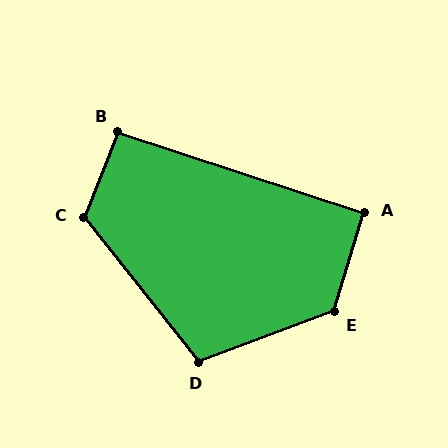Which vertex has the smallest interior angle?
A, at approximately 91 degrees.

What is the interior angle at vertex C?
Approximately 120 degrees (obtuse).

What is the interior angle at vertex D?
Approximately 108 degrees (obtuse).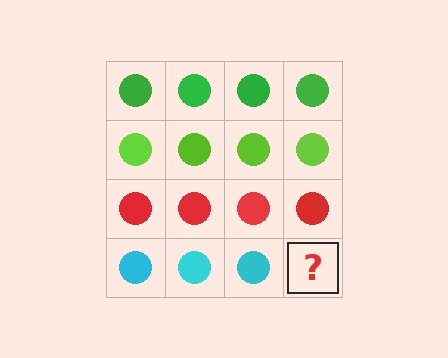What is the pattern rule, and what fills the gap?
The rule is that each row has a consistent color. The gap should be filled with a cyan circle.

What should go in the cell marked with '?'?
The missing cell should contain a cyan circle.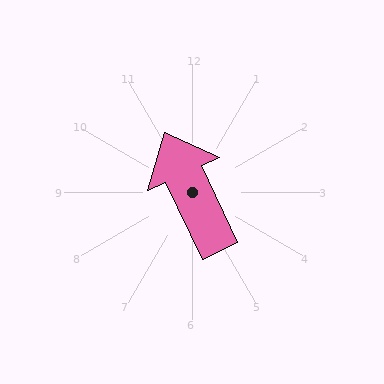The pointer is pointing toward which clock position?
Roughly 11 o'clock.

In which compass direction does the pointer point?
Northwest.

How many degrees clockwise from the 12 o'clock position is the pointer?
Approximately 335 degrees.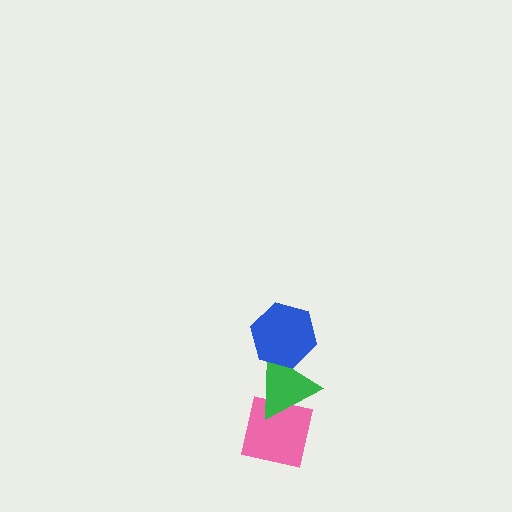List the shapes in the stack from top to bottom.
From top to bottom: the blue hexagon, the green triangle, the pink square.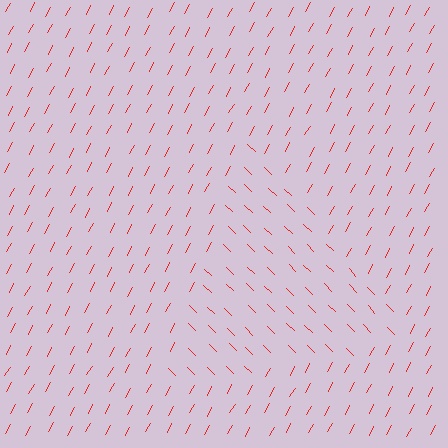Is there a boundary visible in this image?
Yes, there is a texture boundary formed by a change in line orientation.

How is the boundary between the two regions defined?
The boundary is defined purely by a change in line orientation (approximately 75 degrees difference). All lines are the same color and thickness.